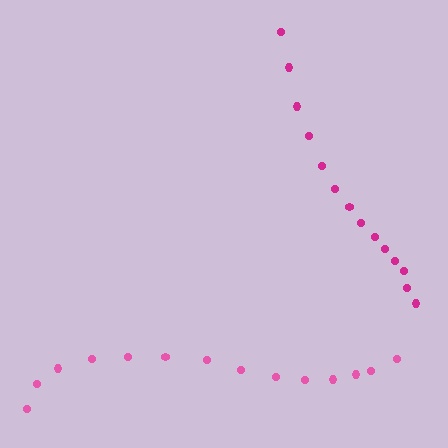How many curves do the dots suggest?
There are 2 distinct paths.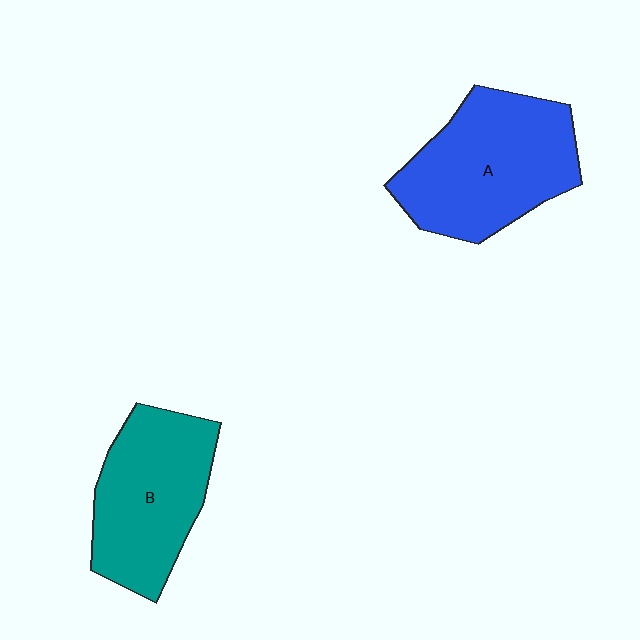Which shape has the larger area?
Shape A (blue).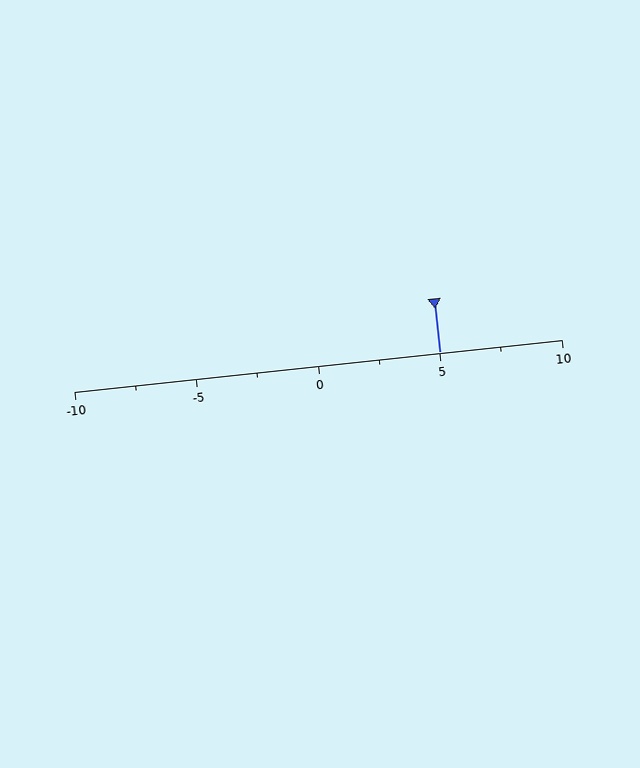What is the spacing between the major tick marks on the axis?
The major ticks are spaced 5 apart.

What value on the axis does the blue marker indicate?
The marker indicates approximately 5.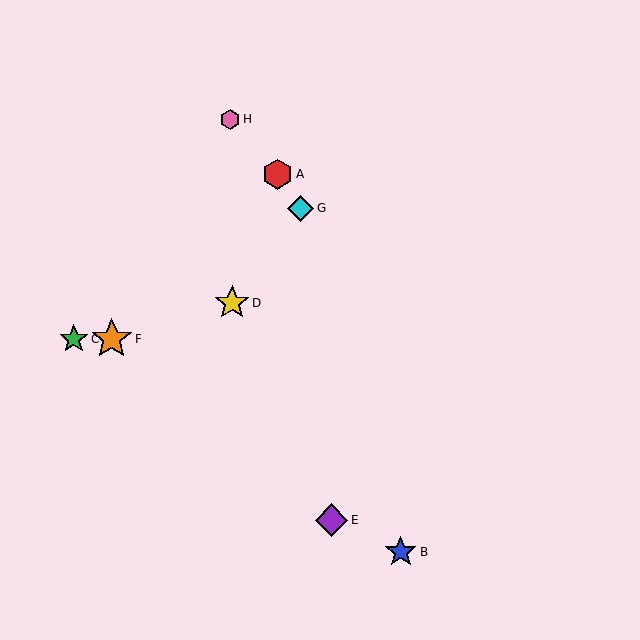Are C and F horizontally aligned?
Yes, both are at y≈339.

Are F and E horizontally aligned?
No, F is at y≈339 and E is at y≈520.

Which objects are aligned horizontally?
Objects C, F are aligned horizontally.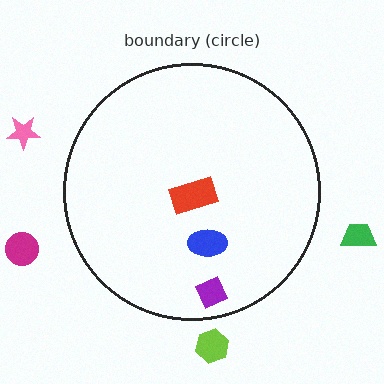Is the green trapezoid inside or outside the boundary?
Outside.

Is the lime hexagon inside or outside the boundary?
Outside.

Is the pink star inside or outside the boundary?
Outside.